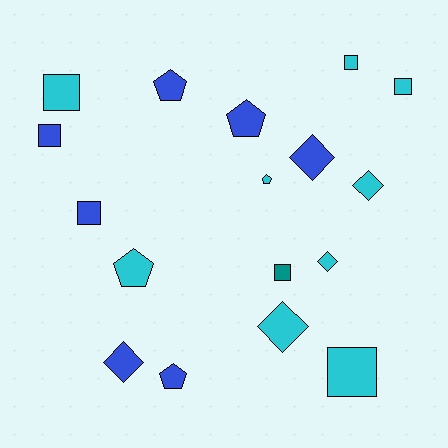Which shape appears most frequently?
Square, with 7 objects.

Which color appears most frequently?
Cyan, with 9 objects.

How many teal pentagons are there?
There are no teal pentagons.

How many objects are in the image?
There are 17 objects.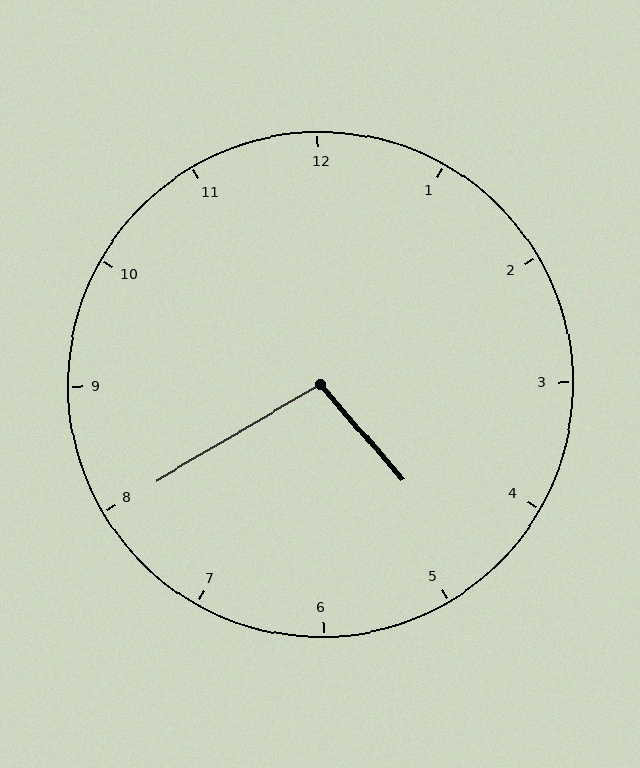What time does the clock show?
4:40.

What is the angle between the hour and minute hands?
Approximately 100 degrees.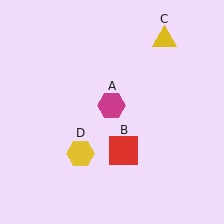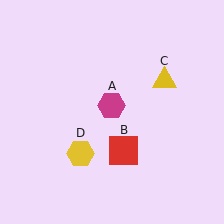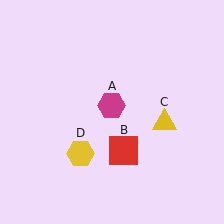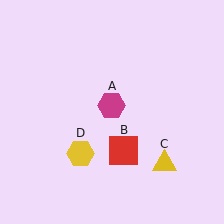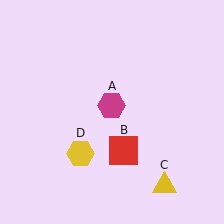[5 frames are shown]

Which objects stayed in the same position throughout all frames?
Magenta hexagon (object A) and red square (object B) and yellow hexagon (object D) remained stationary.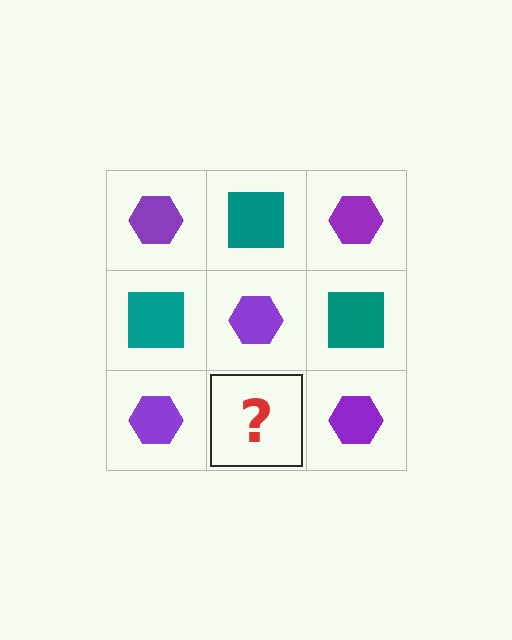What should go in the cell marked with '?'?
The missing cell should contain a teal square.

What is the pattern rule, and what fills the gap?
The rule is that it alternates purple hexagon and teal square in a checkerboard pattern. The gap should be filled with a teal square.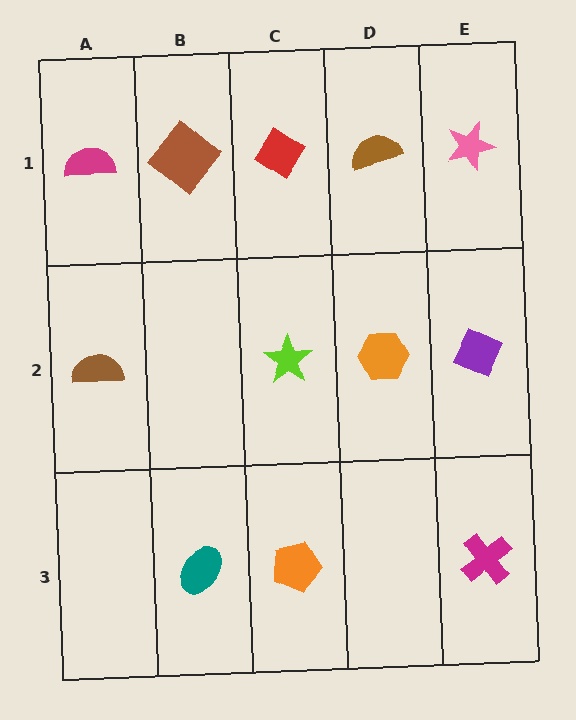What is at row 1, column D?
A brown semicircle.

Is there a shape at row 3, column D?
No, that cell is empty.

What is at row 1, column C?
A red diamond.